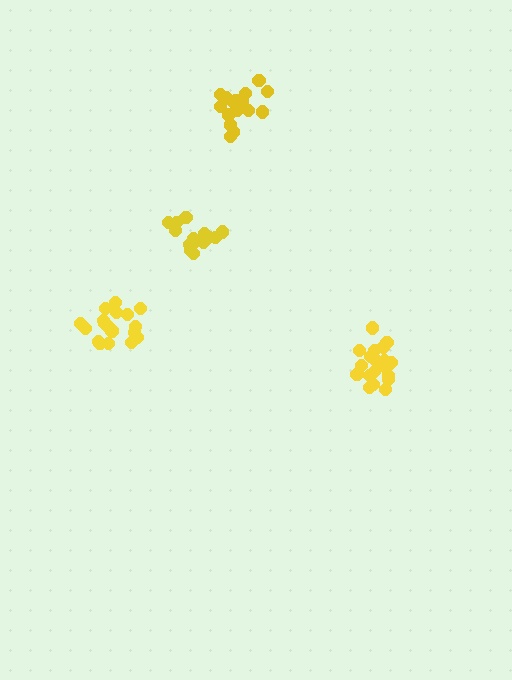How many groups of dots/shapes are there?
There are 4 groups.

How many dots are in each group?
Group 1: 20 dots, Group 2: 18 dots, Group 3: 16 dots, Group 4: 19 dots (73 total).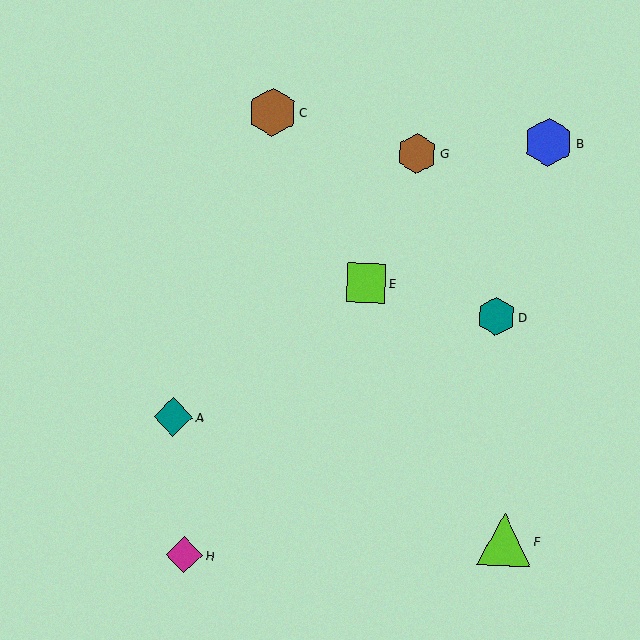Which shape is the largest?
The lime triangle (labeled F) is the largest.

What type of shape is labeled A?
Shape A is a teal diamond.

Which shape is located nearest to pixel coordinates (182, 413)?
The teal diamond (labeled A) at (173, 417) is nearest to that location.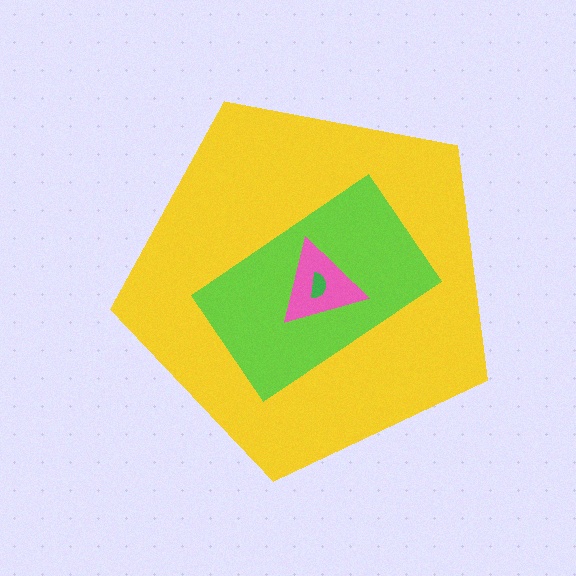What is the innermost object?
The green semicircle.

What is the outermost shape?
The yellow pentagon.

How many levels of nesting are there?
4.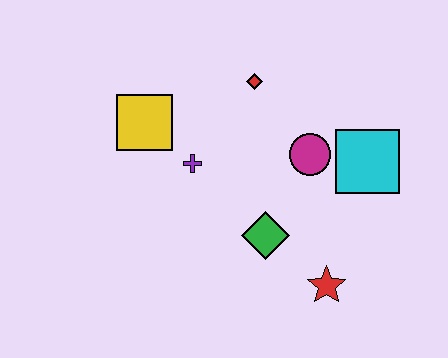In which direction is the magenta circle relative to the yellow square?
The magenta circle is to the right of the yellow square.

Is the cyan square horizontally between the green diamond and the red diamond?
No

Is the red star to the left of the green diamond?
No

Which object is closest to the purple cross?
The yellow square is closest to the purple cross.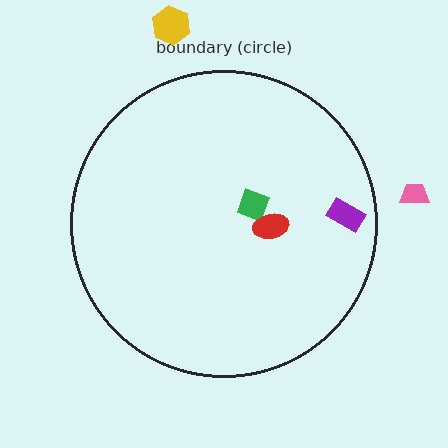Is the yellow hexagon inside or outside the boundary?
Outside.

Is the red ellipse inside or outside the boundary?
Inside.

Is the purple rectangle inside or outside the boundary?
Inside.